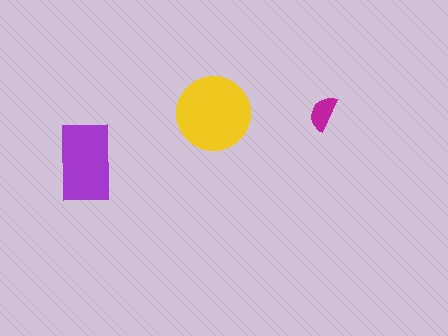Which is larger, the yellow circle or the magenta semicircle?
The yellow circle.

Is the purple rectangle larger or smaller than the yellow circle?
Smaller.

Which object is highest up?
The magenta semicircle is topmost.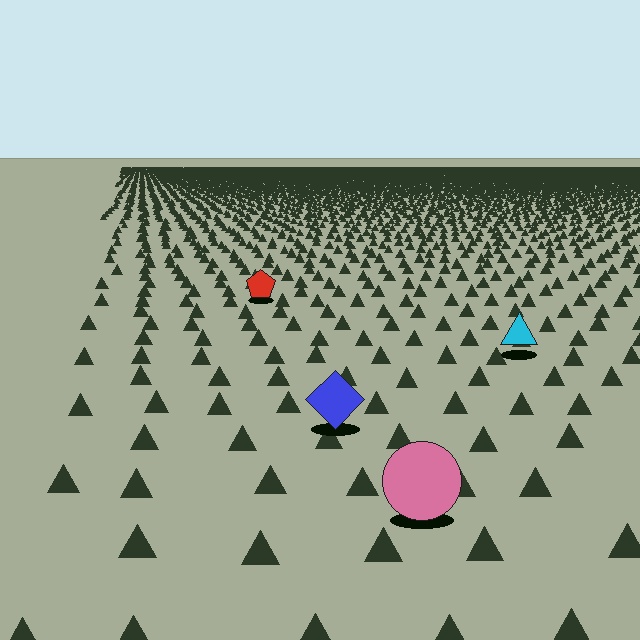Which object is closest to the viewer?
The pink circle is closest. The texture marks near it are larger and more spread out.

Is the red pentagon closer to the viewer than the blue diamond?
No. The blue diamond is closer — you can tell from the texture gradient: the ground texture is coarser near it.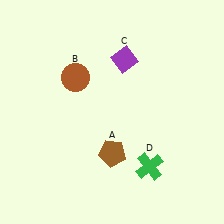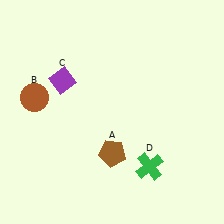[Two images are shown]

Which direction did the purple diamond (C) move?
The purple diamond (C) moved left.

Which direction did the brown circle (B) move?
The brown circle (B) moved left.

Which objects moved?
The objects that moved are: the brown circle (B), the purple diamond (C).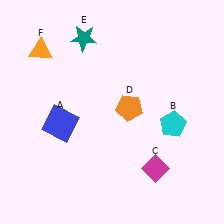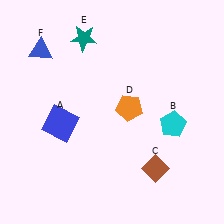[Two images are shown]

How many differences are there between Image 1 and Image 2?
There are 2 differences between the two images.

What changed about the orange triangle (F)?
In Image 1, F is orange. In Image 2, it changed to blue.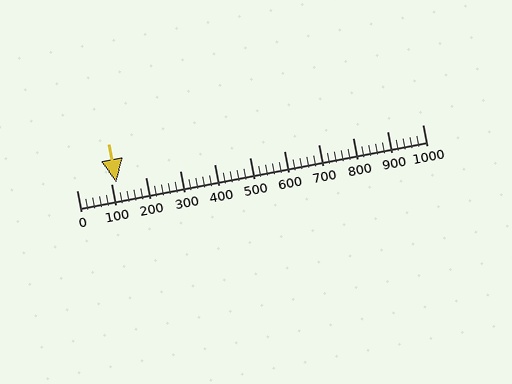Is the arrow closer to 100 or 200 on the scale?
The arrow is closer to 100.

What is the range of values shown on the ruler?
The ruler shows values from 0 to 1000.